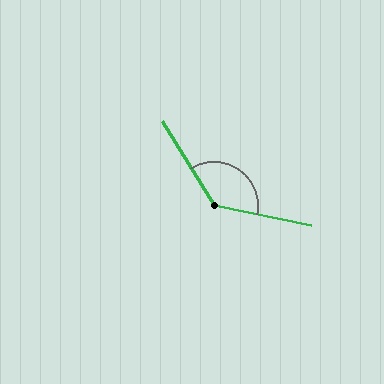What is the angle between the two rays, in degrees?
Approximately 133 degrees.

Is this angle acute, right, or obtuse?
It is obtuse.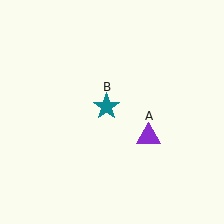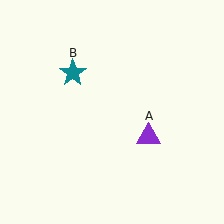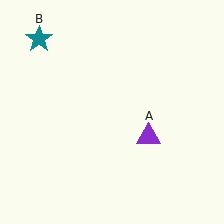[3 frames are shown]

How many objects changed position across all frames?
1 object changed position: teal star (object B).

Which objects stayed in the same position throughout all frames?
Purple triangle (object A) remained stationary.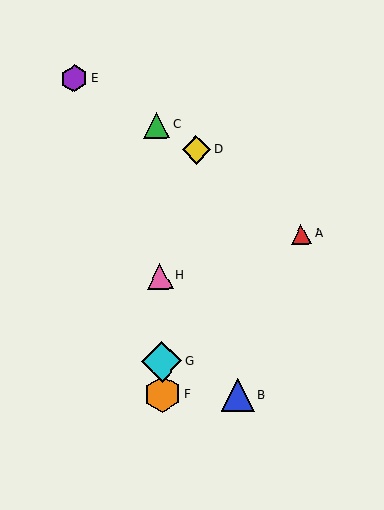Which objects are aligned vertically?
Objects C, F, G, H are aligned vertically.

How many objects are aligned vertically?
4 objects (C, F, G, H) are aligned vertically.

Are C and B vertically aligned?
No, C is at x≈157 and B is at x≈238.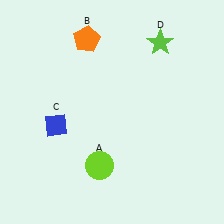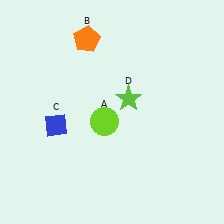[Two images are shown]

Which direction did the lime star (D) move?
The lime star (D) moved down.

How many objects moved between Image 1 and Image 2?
2 objects moved between the two images.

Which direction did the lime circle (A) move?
The lime circle (A) moved up.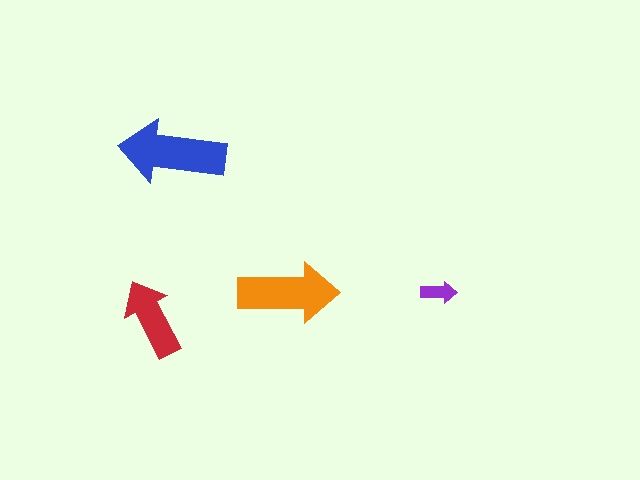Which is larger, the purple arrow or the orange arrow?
The orange one.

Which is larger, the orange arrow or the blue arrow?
The blue one.